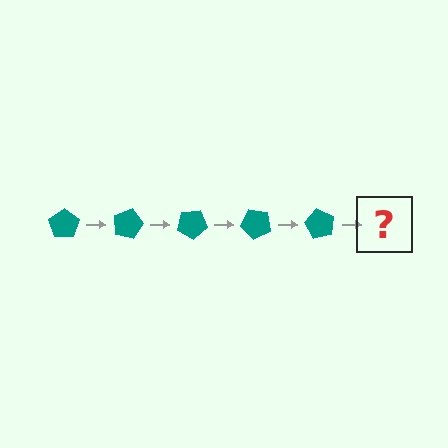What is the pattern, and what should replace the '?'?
The pattern is that the pentagon rotates 15 degrees each step. The '?' should be a teal pentagon rotated 75 degrees.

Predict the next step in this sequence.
The next step is a teal pentagon rotated 75 degrees.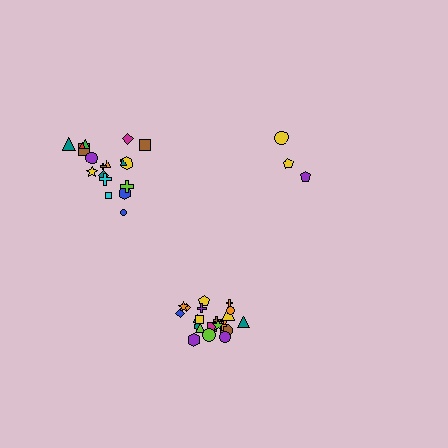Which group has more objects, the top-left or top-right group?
The top-left group.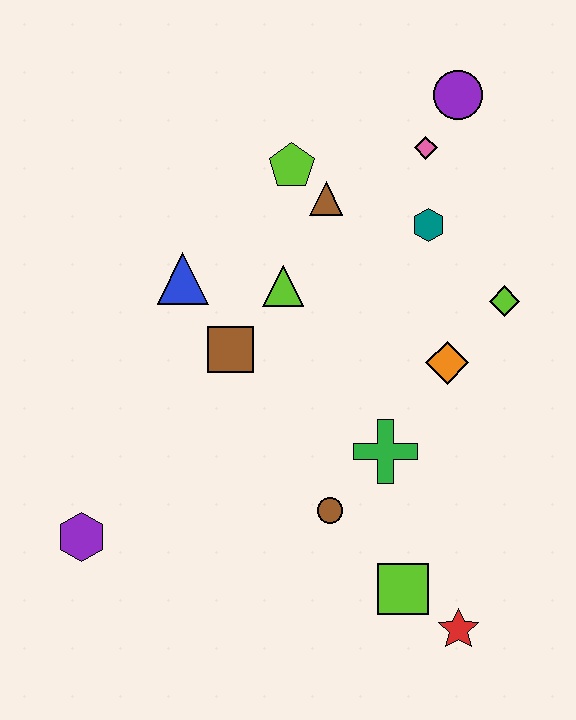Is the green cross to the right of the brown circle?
Yes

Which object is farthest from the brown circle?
The purple circle is farthest from the brown circle.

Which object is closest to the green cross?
The brown circle is closest to the green cross.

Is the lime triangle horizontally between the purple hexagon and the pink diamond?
Yes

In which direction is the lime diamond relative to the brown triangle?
The lime diamond is to the right of the brown triangle.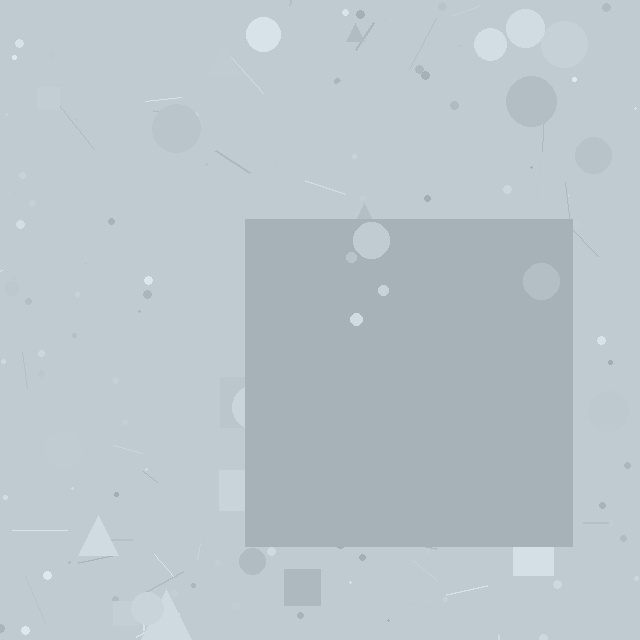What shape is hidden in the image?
A square is hidden in the image.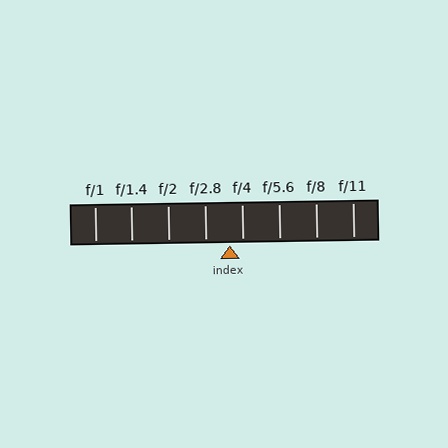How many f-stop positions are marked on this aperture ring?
There are 8 f-stop positions marked.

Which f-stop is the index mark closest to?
The index mark is closest to f/4.